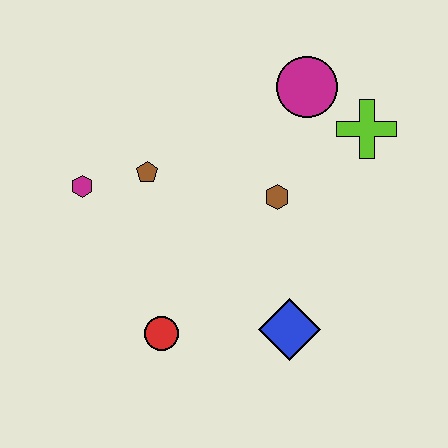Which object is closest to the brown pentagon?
The magenta hexagon is closest to the brown pentagon.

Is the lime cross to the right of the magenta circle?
Yes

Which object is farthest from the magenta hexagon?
The lime cross is farthest from the magenta hexagon.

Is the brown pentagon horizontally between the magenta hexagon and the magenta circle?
Yes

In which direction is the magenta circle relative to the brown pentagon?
The magenta circle is to the right of the brown pentagon.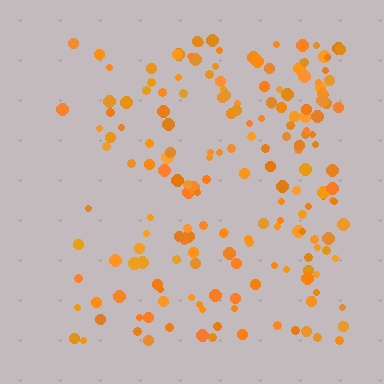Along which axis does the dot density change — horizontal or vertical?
Horizontal.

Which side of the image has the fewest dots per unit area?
The left.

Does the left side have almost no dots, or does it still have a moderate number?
Still a moderate number, just noticeably fewer than the right.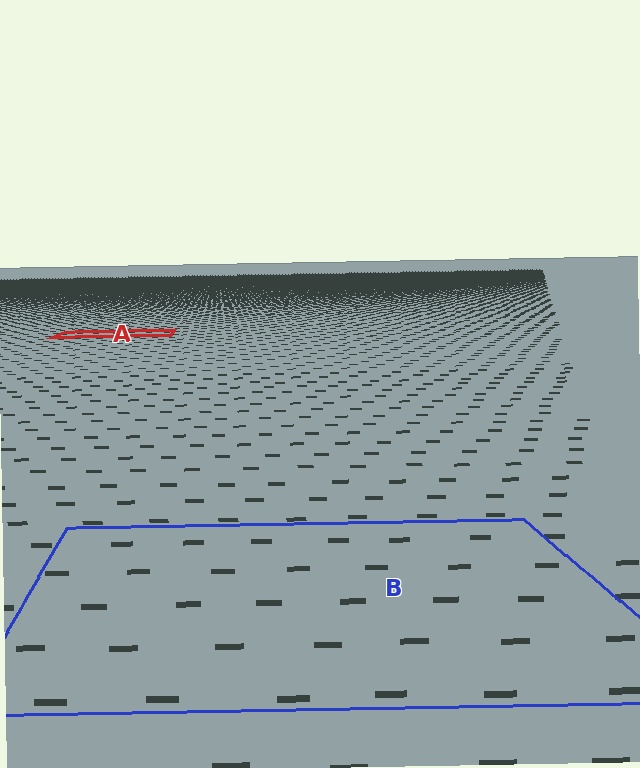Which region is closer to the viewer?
Region B is closer. The texture elements there are larger and more spread out.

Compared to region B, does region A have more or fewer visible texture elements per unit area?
Region A has more texture elements per unit area — they are packed more densely because it is farther away.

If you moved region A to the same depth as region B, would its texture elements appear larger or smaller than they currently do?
They would appear larger. At a closer depth, the same texture elements are projected at a bigger on-screen size.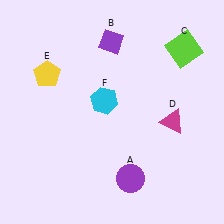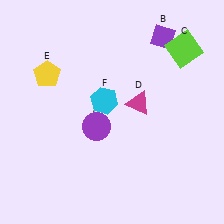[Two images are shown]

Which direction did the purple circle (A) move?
The purple circle (A) moved up.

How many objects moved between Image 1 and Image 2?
3 objects moved between the two images.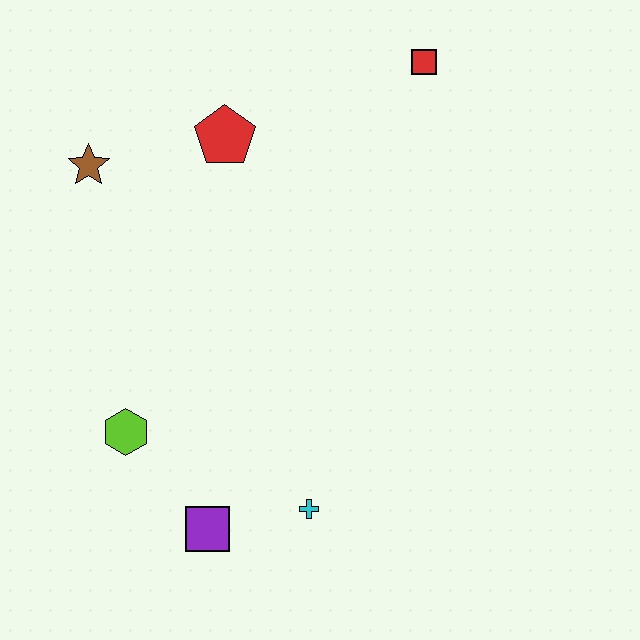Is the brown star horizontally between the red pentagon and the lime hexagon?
No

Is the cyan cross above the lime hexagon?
No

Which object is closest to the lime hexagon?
The purple square is closest to the lime hexagon.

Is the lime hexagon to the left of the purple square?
Yes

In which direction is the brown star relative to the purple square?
The brown star is above the purple square.